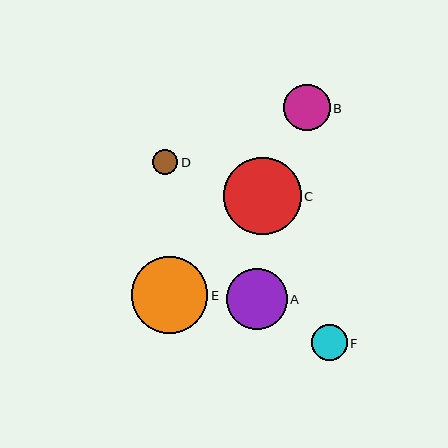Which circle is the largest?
Circle C is the largest with a size of approximately 77 pixels.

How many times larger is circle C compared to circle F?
Circle C is approximately 2.1 times the size of circle F.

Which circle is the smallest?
Circle D is the smallest with a size of approximately 25 pixels.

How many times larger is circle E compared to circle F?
Circle E is approximately 2.1 times the size of circle F.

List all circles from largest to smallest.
From largest to smallest: C, E, A, B, F, D.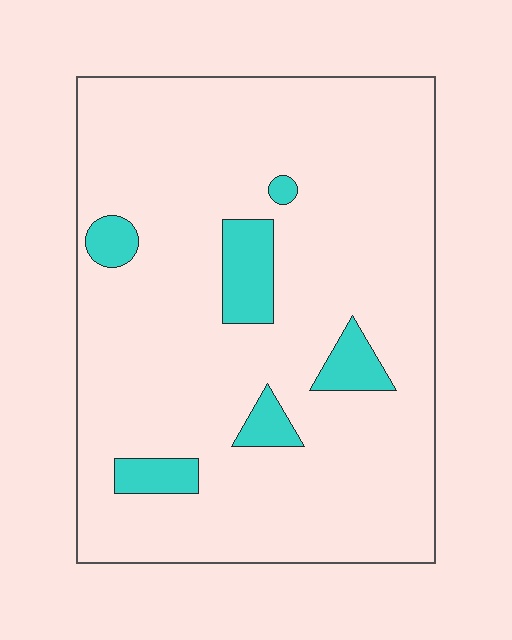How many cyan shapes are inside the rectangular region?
6.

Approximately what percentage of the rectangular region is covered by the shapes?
Approximately 10%.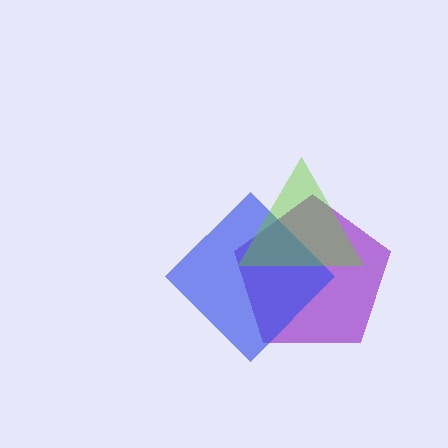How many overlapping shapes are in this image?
There are 3 overlapping shapes in the image.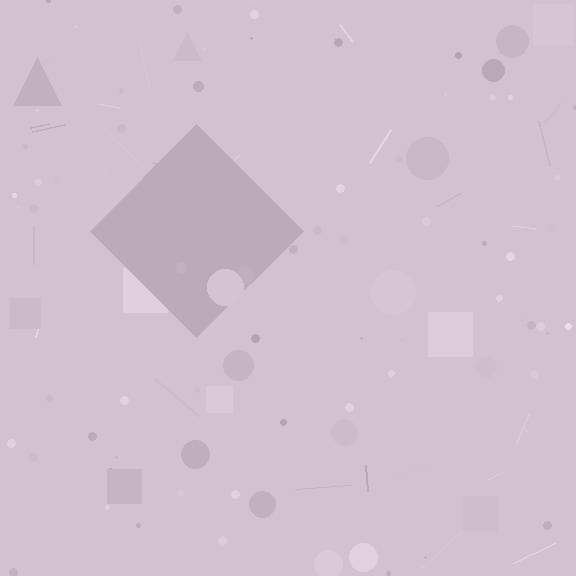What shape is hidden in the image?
A diamond is hidden in the image.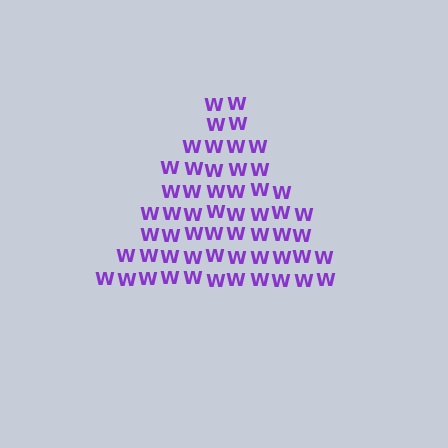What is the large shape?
The large shape is a triangle.